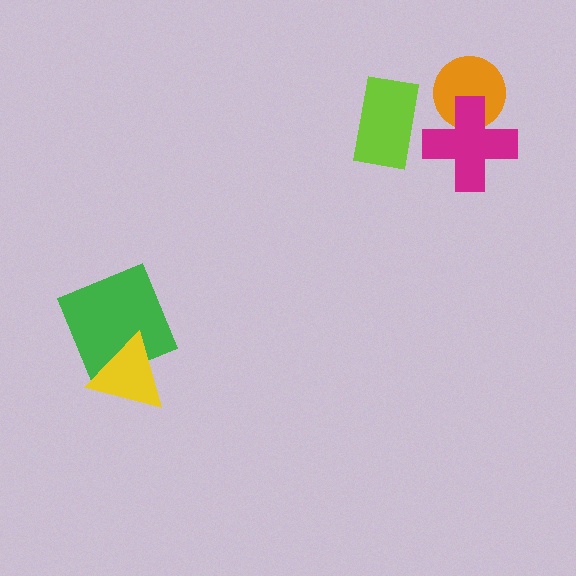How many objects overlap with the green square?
1 object overlaps with the green square.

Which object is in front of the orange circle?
The magenta cross is in front of the orange circle.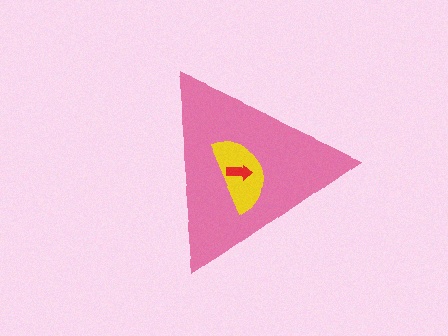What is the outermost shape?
The pink triangle.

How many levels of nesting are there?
3.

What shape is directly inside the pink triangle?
The yellow semicircle.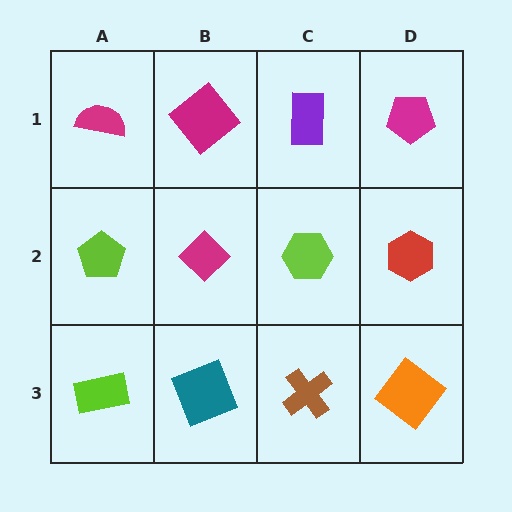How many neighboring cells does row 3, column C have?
3.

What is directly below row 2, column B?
A teal square.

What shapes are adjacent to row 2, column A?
A magenta semicircle (row 1, column A), a lime rectangle (row 3, column A), a magenta diamond (row 2, column B).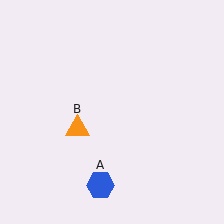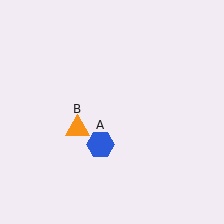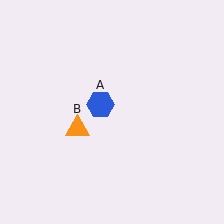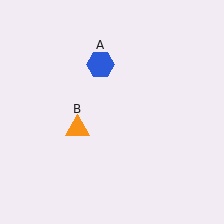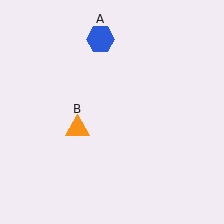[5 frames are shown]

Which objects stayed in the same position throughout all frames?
Orange triangle (object B) remained stationary.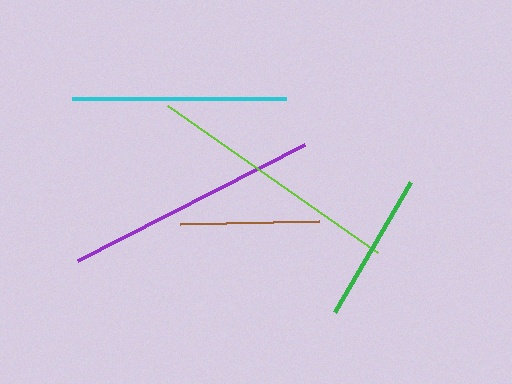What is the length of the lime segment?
The lime segment is approximately 256 pixels long.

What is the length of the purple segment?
The purple segment is approximately 255 pixels long.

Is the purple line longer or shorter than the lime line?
The lime line is longer than the purple line.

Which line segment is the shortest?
The brown line is the shortest at approximately 139 pixels.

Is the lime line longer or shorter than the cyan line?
The lime line is longer than the cyan line.